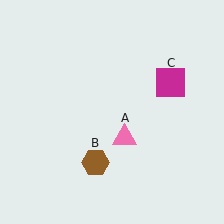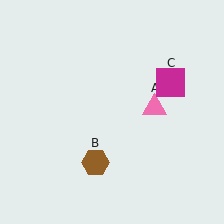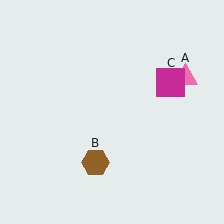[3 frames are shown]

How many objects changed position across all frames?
1 object changed position: pink triangle (object A).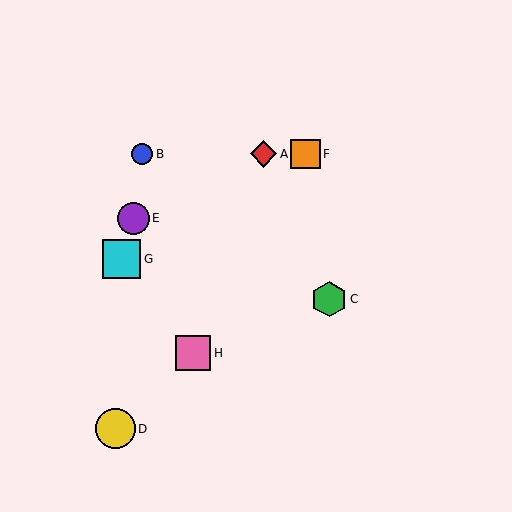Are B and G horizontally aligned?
No, B is at y≈154 and G is at y≈259.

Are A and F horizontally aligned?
Yes, both are at y≈154.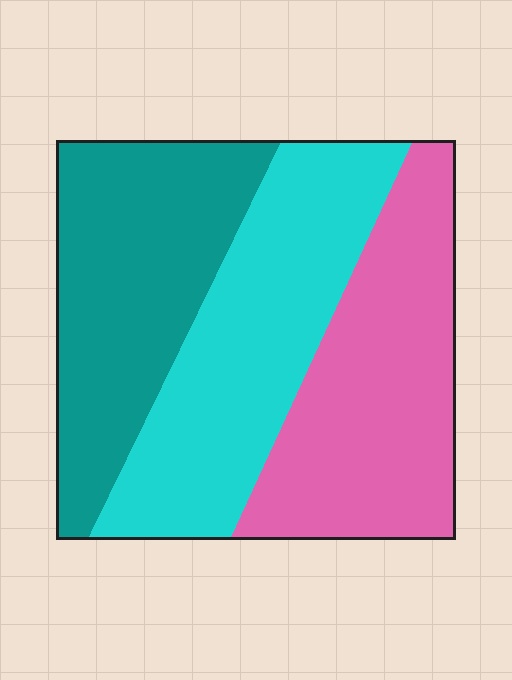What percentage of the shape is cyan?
Cyan takes up about one third (1/3) of the shape.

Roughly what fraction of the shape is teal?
Teal covers around 30% of the shape.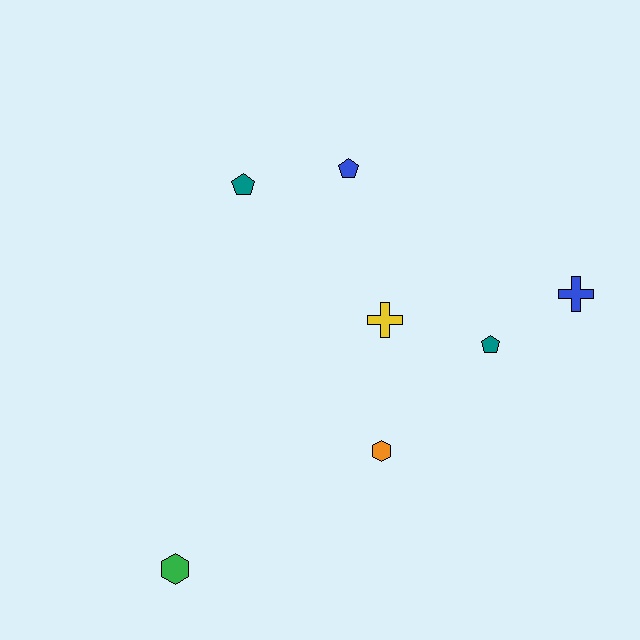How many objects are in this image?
There are 7 objects.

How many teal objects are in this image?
There are 2 teal objects.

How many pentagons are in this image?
There are 3 pentagons.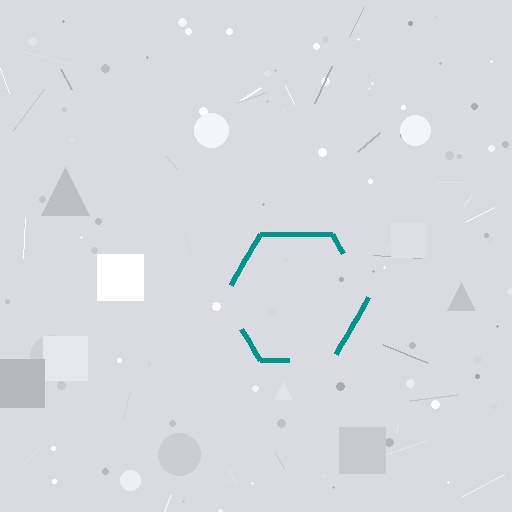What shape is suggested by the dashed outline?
The dashed outline suggests a hexagon.